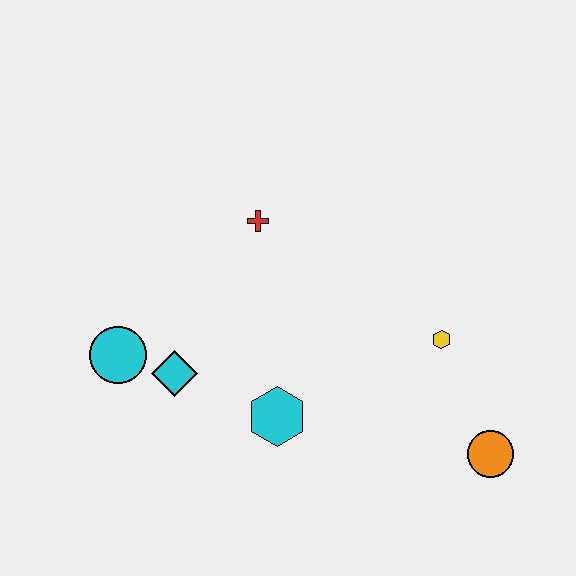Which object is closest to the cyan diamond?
The cyan circle is closest to the cyan diamond.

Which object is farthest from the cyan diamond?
The orange circle is farthest from the cyan diamond.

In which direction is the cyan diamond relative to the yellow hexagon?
The cyan diamond is to the left of the yellow hexagon.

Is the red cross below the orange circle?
No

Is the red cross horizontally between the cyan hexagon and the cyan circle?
Yes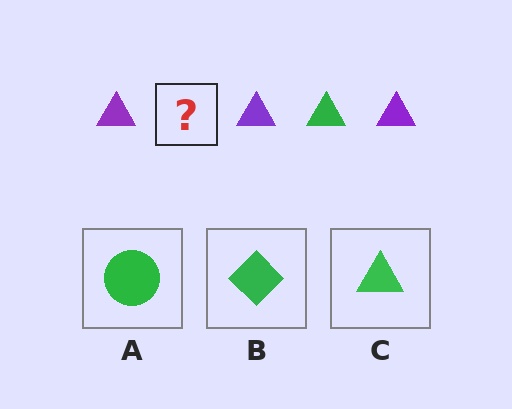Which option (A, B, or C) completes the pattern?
C.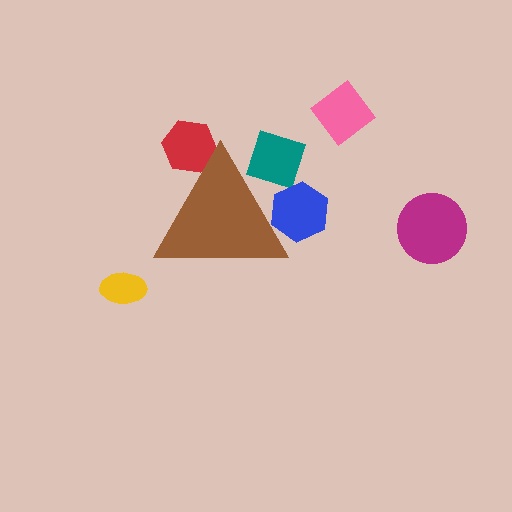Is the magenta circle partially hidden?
No, the magenta circle is fully visible.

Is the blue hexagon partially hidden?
Yes, the blue hexagon is partially hidden behind the brown triangle.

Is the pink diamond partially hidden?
No, the pink diamond is fully visible.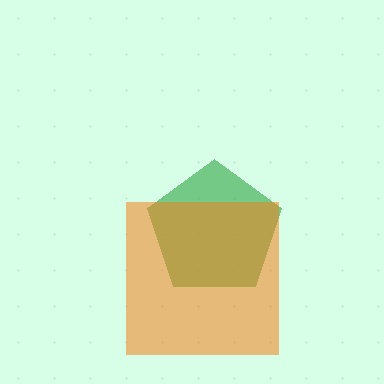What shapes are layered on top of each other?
The layered shapes are: a green pentagon, an orange square.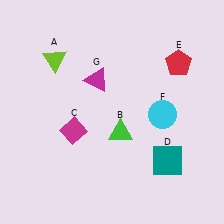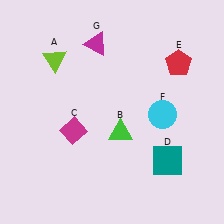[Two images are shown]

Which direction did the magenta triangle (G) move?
The magenta triangle (G) moved up.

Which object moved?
The magenta triangle (G) moved up.